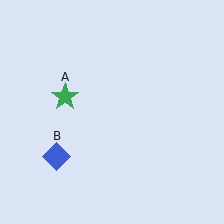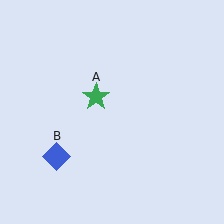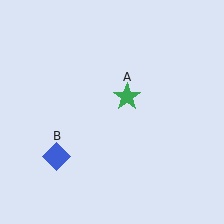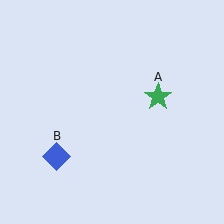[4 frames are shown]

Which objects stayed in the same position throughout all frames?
Blue diamond (object B) remained stationary.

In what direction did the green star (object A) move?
The green star (object A) moved right.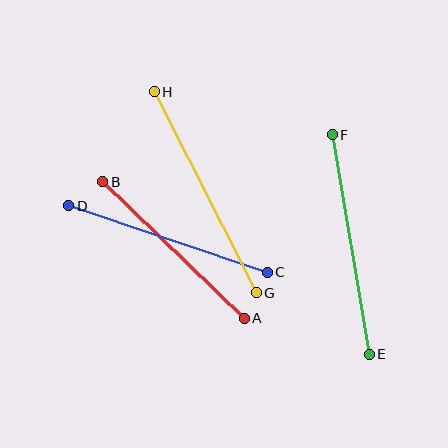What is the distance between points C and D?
The distance is approximately 209 pixels.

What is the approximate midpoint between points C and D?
The midpoint is at approximately (168, 239) pixels.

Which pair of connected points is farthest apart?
Points G and H are farthest apart.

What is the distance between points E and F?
The distance is approximately 223 pixels.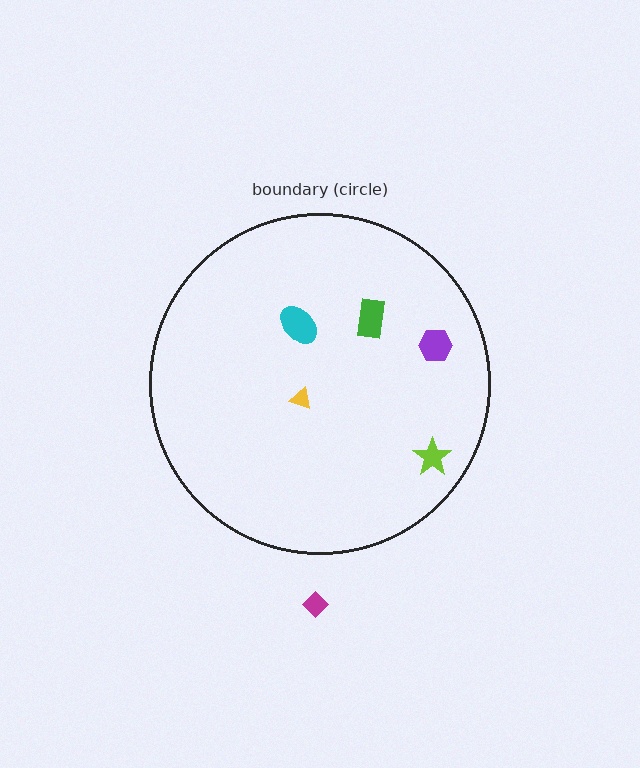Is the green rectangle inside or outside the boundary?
Inside.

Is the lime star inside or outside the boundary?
Inside.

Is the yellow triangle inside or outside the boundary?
Inside.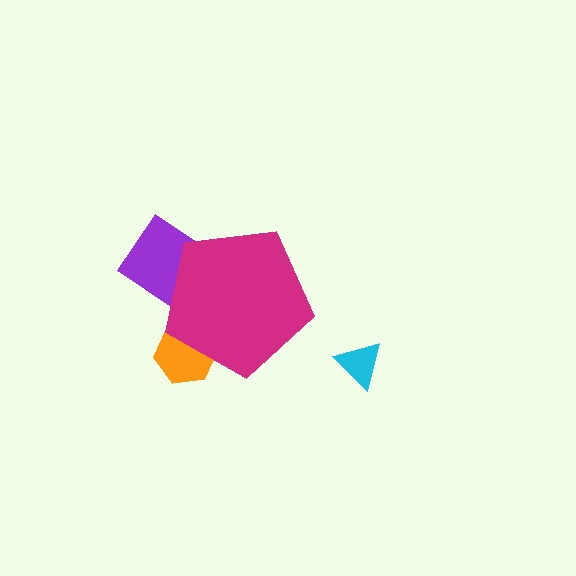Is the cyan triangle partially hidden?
No, the cyan triangle is fully visible.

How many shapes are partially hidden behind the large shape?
2 shapes are partially hidden.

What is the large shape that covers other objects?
A magenta pentagon.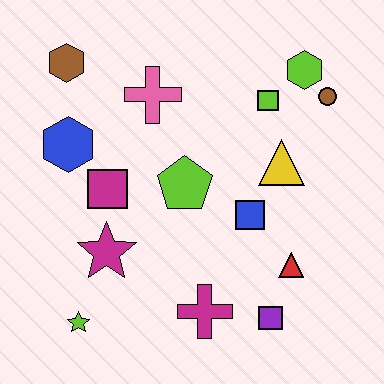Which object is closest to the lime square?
The lime hexagon is closest to the lime square.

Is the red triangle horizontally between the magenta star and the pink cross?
No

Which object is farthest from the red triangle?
The brown hexagon is farthest from the red triangle.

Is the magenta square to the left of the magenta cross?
Yes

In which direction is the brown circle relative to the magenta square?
The brown circle is to the right of the magenta square.